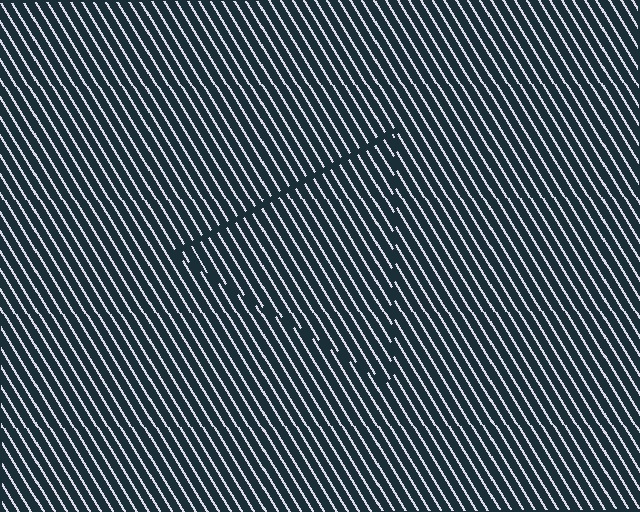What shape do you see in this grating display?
An illusory triangle. The interior of the shape contains the same grating, shifted by half a period — the contour is defined by the phase discontinuity where line-ends from the inner and outer gratings abut.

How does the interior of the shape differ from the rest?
The interior of the shape contains the same grating, shifted by half a period — the contour is defined by the phase discontinuity where line-ends from the inner and outer gratings abut.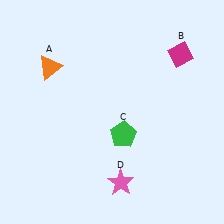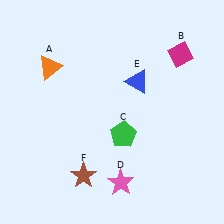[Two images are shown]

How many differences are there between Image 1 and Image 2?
There are 2 differences between the two images.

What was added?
A blue triangle (E), a brown star (F) were added in Image 2.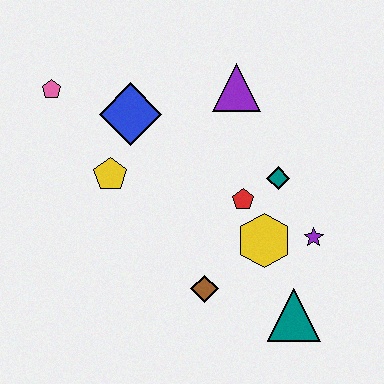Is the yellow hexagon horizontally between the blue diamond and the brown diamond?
No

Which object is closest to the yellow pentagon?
The blue diamond is closest to the yellow pentagon.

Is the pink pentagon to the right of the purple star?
No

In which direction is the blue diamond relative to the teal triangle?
The blue diamond is above the teal triangle.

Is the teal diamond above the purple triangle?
No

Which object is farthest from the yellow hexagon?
The pink pentagon is farthest from the yellow hexagon.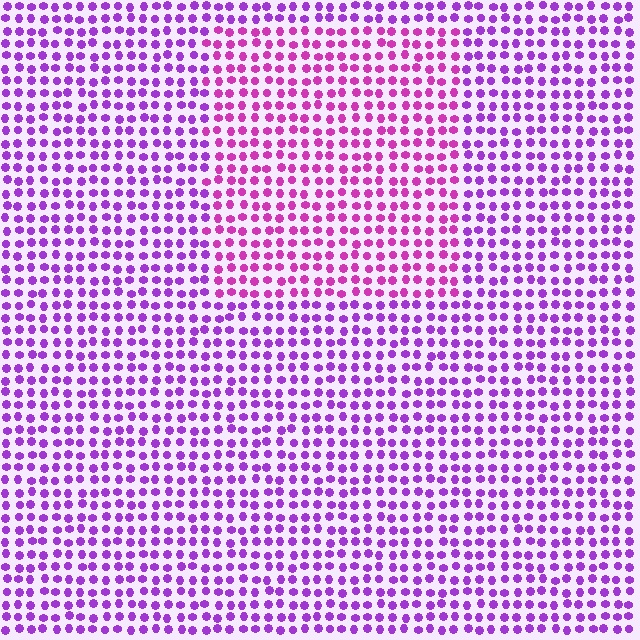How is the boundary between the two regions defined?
The boundary is defined purely by a slight shift in hue (about 30 degrees). Spacing, size, and orientation are identical on both sides.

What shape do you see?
I see a rectangle.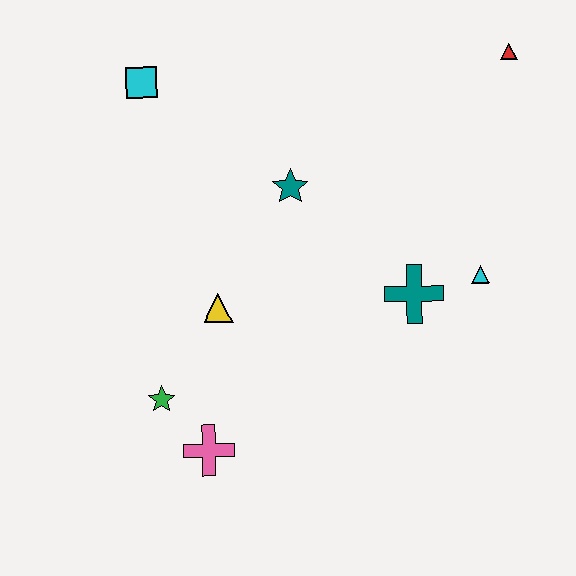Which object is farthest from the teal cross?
The cyan square is farthest from the teal cross.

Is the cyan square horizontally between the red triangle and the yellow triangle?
No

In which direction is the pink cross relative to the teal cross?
The pink cross is to the left of the teal cross.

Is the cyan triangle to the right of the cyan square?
Yes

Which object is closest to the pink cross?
The green star is closest to the pink cross.